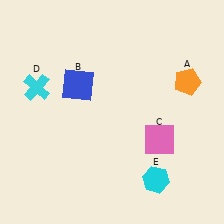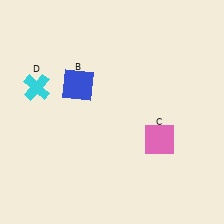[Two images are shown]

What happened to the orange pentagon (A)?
The orange pentagon (A) was removed in Image 2. It was in the top-right area of Image 1.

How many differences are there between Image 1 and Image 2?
There are 2 differences between the two images.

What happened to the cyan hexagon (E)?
The cyan hexagon (E) was removed in Image 2. It was in the bottom-right area of Image 1.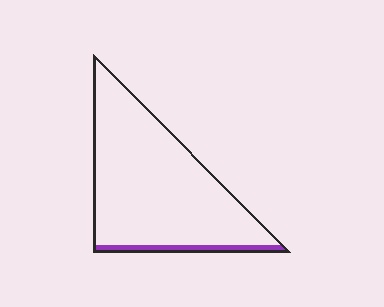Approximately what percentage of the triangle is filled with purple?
Approximately 10%.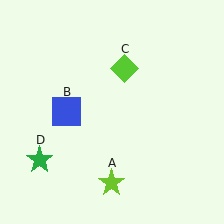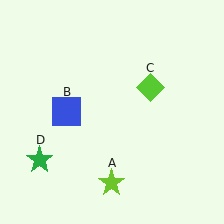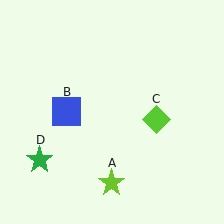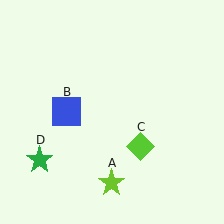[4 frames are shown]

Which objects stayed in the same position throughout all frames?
Lime star (object A) and blue square (object B) and green star (object D) remained stationary.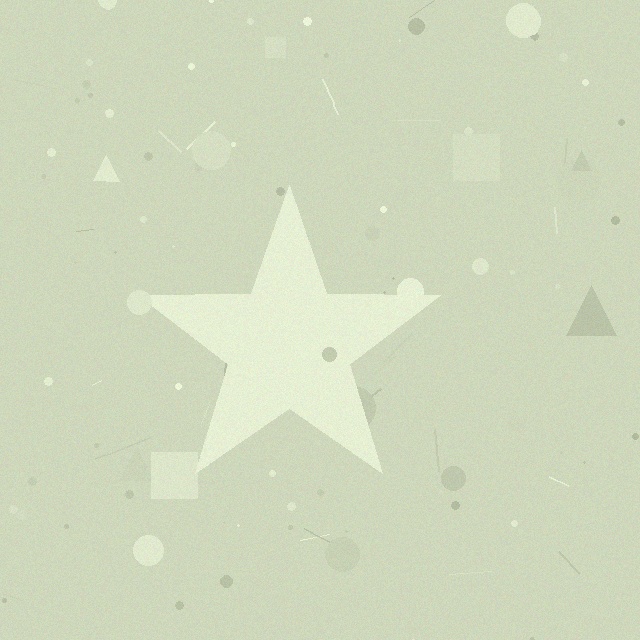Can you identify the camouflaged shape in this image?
The camouflaged shape is a star.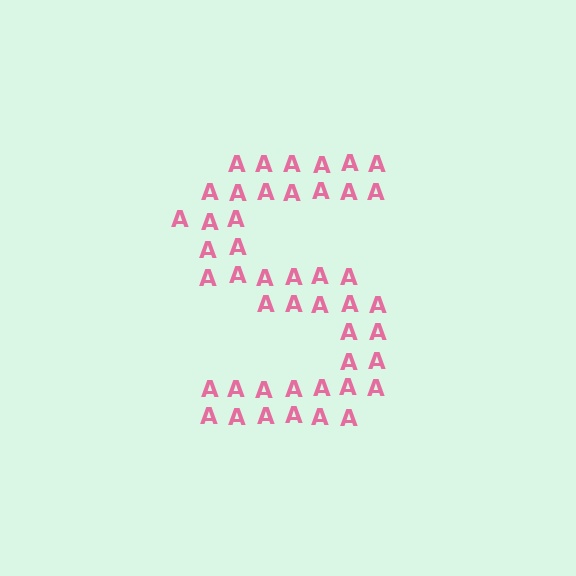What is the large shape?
The large shape is the letter S.